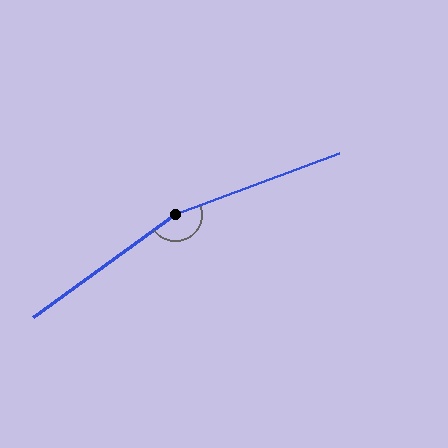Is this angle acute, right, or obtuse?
It is obtuse.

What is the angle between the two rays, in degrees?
Approximately 165 degrees.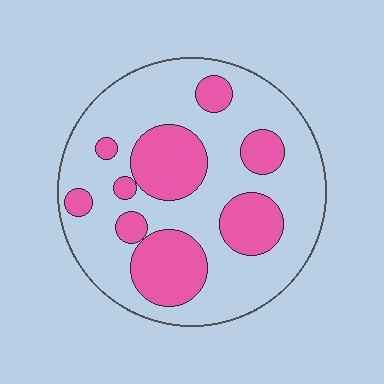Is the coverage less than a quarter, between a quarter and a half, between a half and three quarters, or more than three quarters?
Between a quarter and a half.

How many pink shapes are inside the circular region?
9.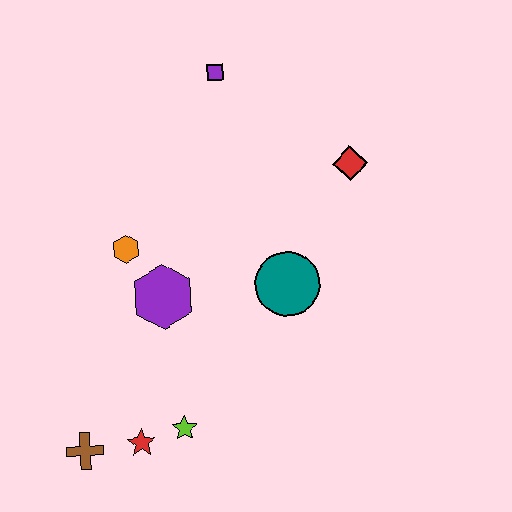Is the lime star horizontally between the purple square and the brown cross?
Yes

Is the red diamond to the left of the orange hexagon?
No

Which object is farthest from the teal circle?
The brown cross is farthest from the teal circle.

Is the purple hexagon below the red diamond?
Yes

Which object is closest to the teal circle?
The purple hexagon is closest to the teal circle.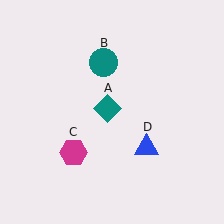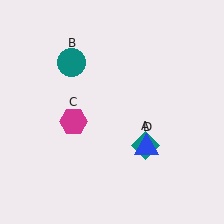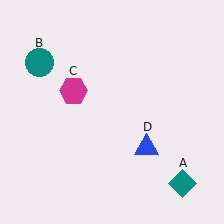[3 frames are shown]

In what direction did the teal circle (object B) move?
The teal circle (object B) moved left.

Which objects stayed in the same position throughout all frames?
Blue triangle (object D) remained stationary.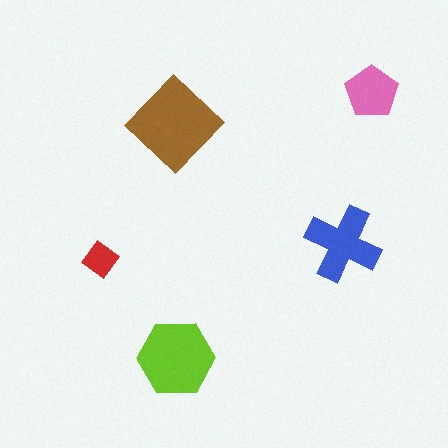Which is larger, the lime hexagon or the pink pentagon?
The lime hexagon.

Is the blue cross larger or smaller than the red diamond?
Larger.